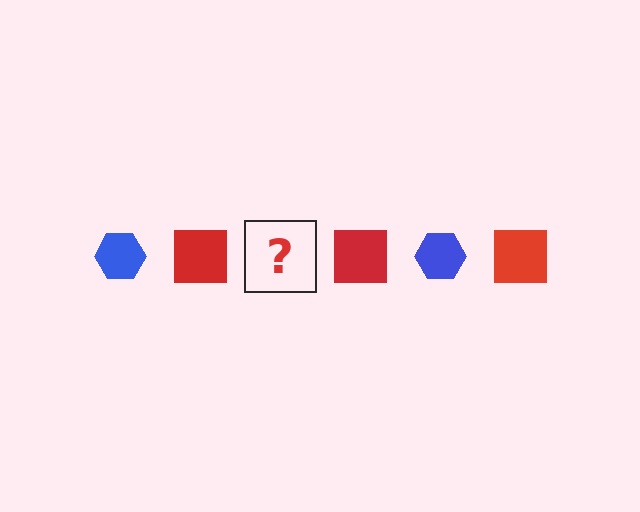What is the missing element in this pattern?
The missing element is a blue hexagon.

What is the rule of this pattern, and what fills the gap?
The rule is that the pattern alternates between blue hexagon and red square. The gap should be filled with a blue hexagon.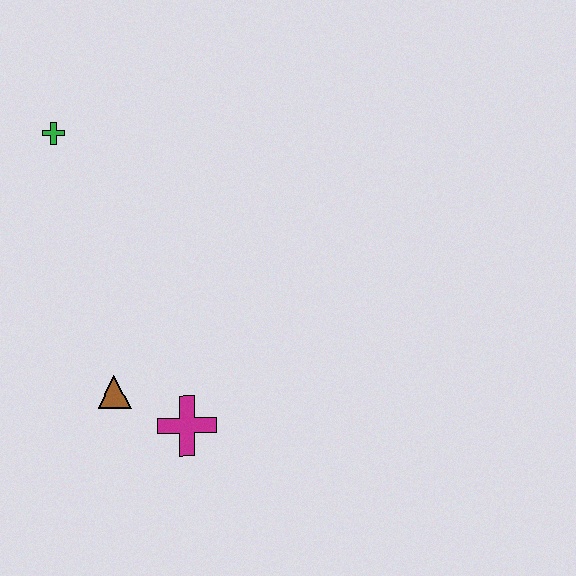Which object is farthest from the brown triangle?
The green cross is farthest from the brown triangle.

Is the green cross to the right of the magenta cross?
No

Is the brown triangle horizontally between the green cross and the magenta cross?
Yes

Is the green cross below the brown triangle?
No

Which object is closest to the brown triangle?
The magenta cross is closest to the brown triangle.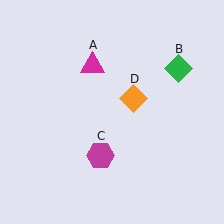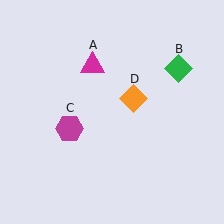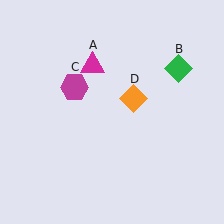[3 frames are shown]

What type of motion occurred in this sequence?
The magenta hexagon (object C) rotated clockwise around the center of the scene.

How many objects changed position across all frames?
1 object changed position: magenta hexagon (object C).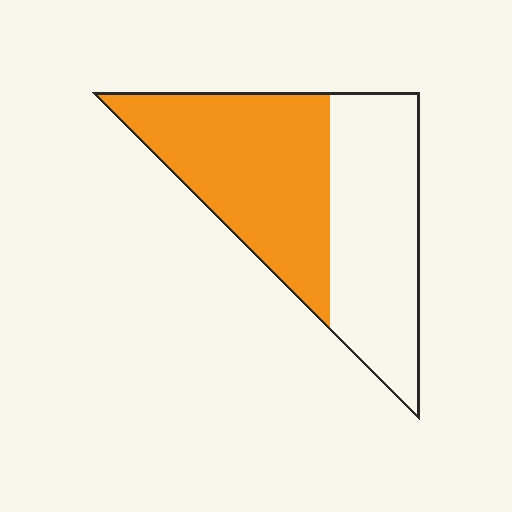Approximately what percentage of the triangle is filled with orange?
Approximately 55%.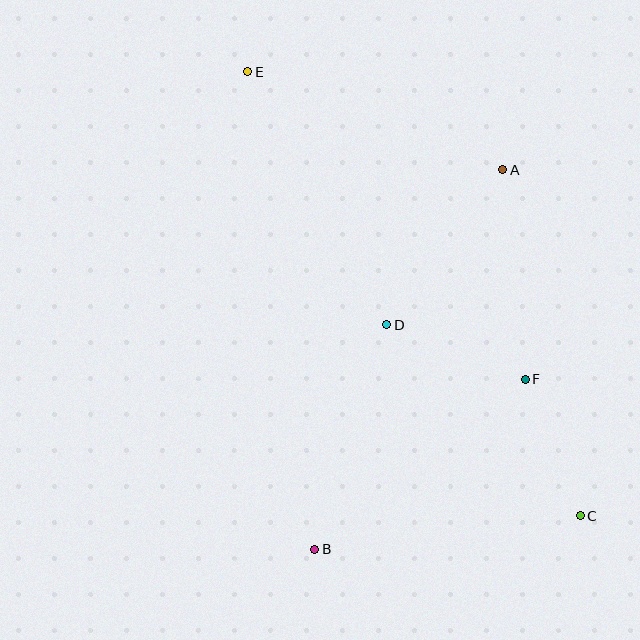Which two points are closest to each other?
Points C and F are closest to each other.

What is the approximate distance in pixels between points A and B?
The distance between A and B is approximately 424 pixels.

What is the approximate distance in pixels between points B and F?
The distance between B and F is approximately 270 pixels.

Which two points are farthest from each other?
Points C and E are farthest from each other.